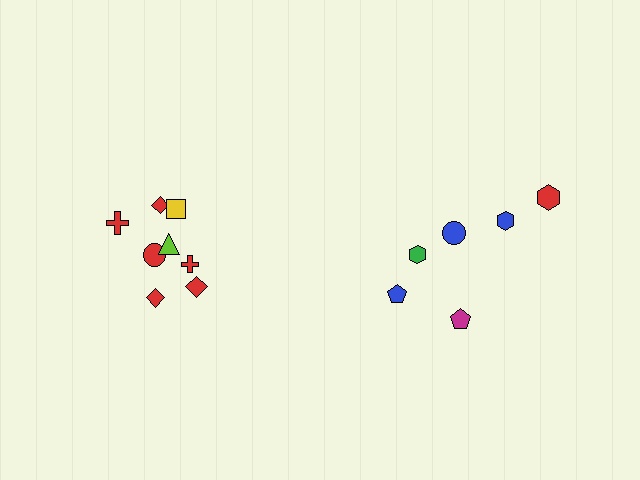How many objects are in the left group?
There are 8 objects.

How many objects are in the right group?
There are 6 objects.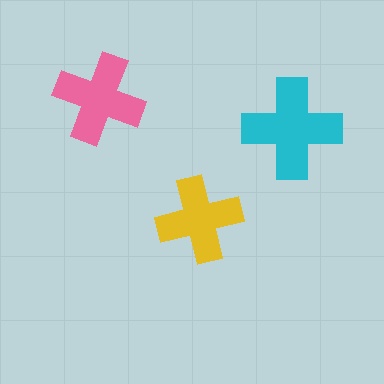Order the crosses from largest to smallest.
the cyan one, the pink one, the yellow one.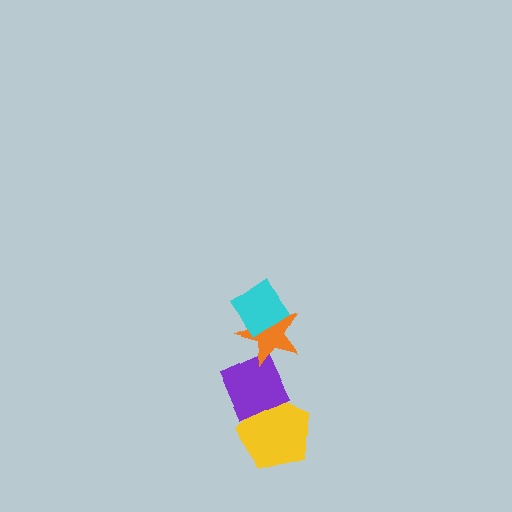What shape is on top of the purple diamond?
The orange star is on top of the purple diamond.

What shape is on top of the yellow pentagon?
The purple diamond is on top of the yellow pentagon.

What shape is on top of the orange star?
The cyan diamond is on top of the orange star.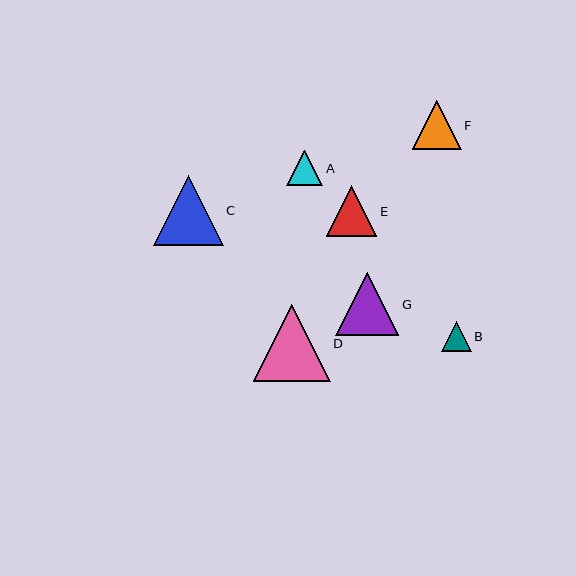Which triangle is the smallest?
Triangle B is the smallest with a size of approximately 30 pixels.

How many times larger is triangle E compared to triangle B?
Triangle E is approximately 1.7 times the size of triangle B.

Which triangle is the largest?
Triangle D is the largest with a size of approximately 77 pixels.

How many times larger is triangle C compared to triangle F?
Triangle C is approximately 1.4 times the size of triangle F.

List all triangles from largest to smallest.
From largest to smallest: D, C, G, E, F, A, B.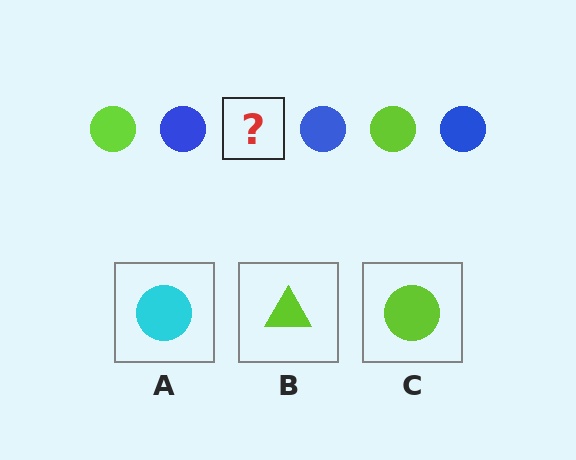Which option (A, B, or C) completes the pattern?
C.